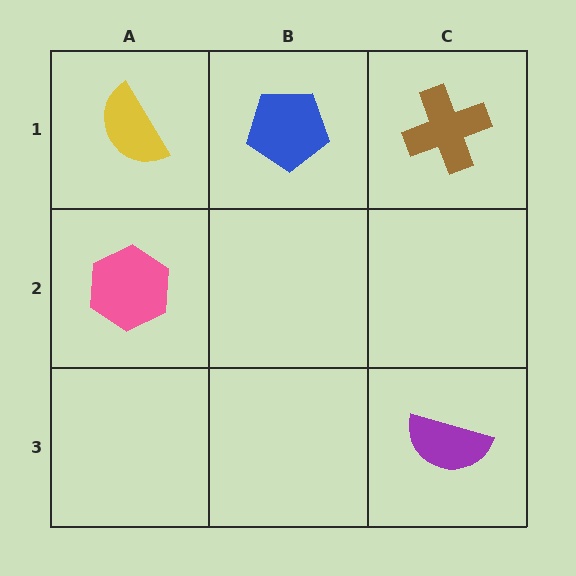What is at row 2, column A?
A pink hexagon.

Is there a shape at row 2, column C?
No, that cell is empty.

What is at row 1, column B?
A blue pentagon.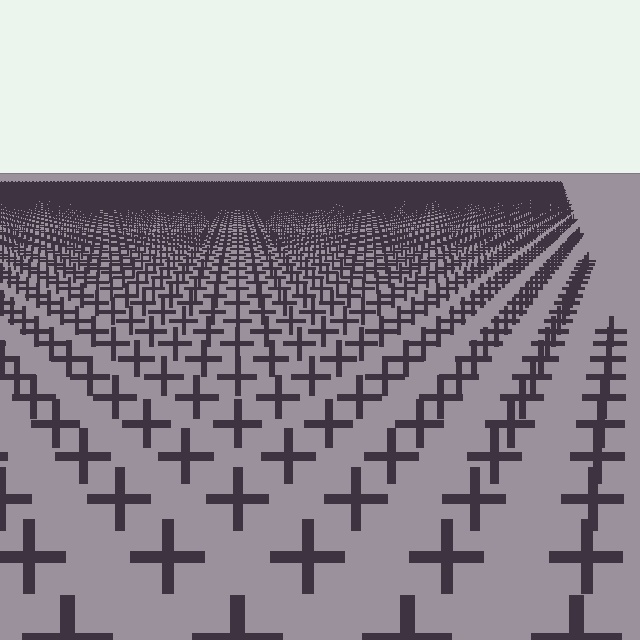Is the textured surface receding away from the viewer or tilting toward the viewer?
The surface is receding away from the viewer. Texture elements get smaller and denser toward the top.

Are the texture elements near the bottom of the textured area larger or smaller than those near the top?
Larger. Near the bottom, elements are closer to the viewer and appear at a bigger on-screen size.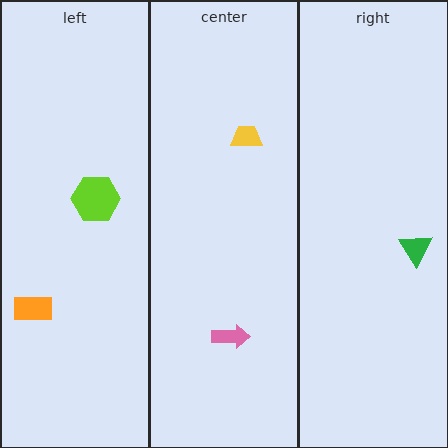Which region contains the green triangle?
The right region.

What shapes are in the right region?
The green triangle.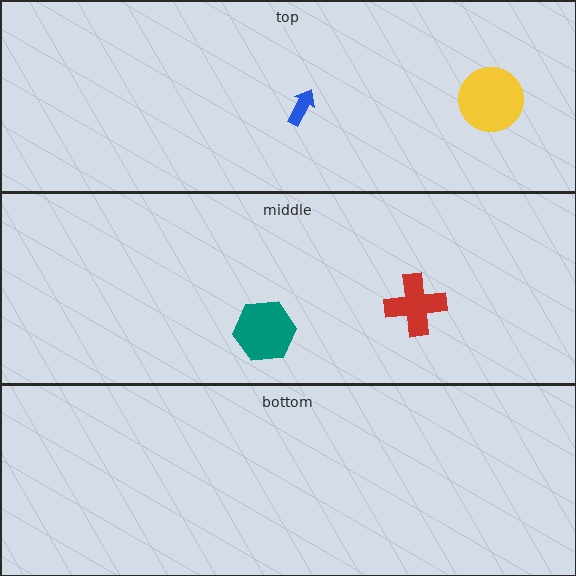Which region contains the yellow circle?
The top region.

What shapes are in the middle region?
The red cross, the teal hexagon.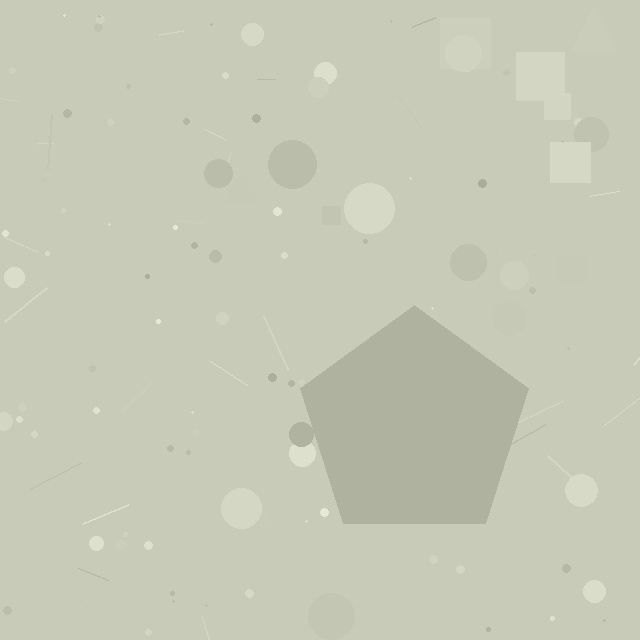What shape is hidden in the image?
A pentagon is hidden in the image.